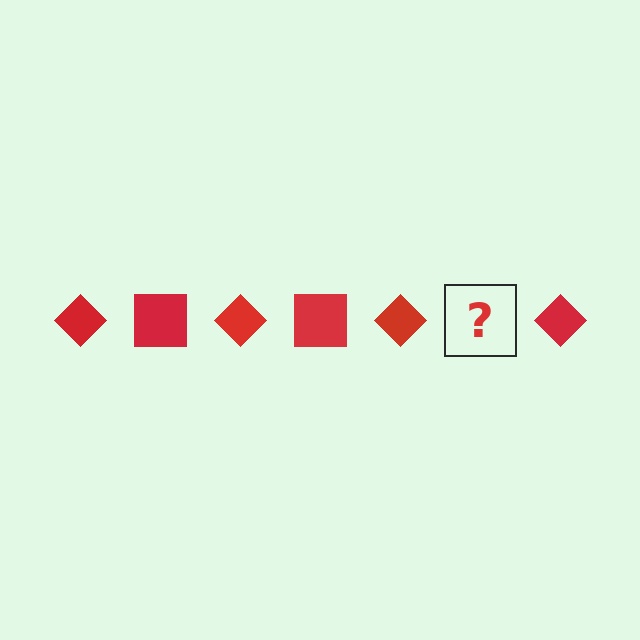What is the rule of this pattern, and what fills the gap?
The rule is that the pattern cycles through diamond, square shapes in red. The gap should be filled with a red square.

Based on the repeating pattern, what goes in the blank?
The blank should be a red square.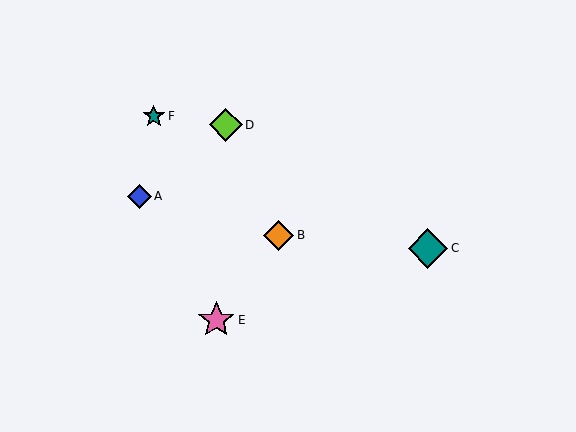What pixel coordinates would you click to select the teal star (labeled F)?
Click at (154, 116) to select the teal star F.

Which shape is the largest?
The teal diamond (labeled C) is the largest.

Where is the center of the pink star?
The center of the pink star is at (216, 320).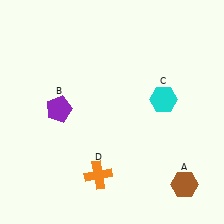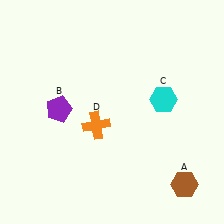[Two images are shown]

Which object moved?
The orange cross (D) moved up.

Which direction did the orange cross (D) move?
The orange cross (D) moved up.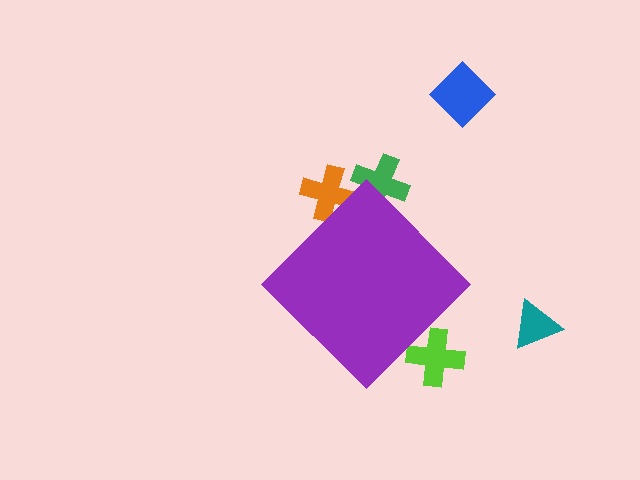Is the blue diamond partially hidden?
No, the blue diamond is fully visible.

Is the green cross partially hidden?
Yes, the green cross is partially hidden behind the purple diamond.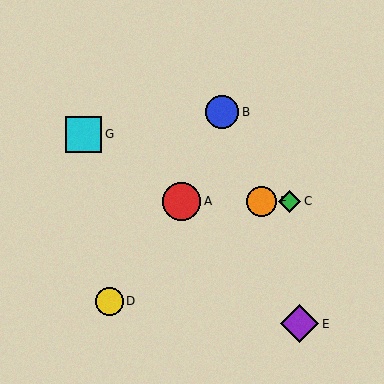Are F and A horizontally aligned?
Yes, both are at y≈201.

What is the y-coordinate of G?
Object G is at y≈134.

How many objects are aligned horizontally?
3 objects (A, C, F) are aligned horizontally.